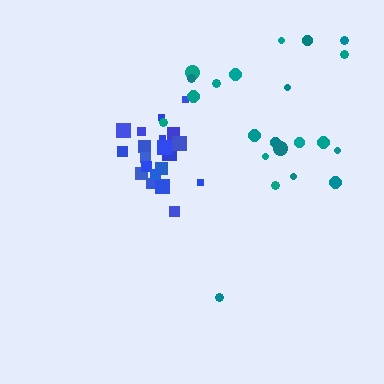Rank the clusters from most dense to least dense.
blue, teal.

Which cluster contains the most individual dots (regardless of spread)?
Teal (22).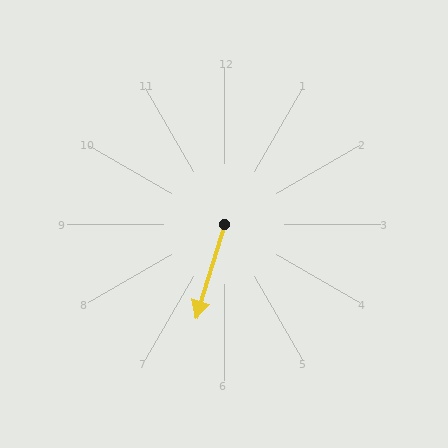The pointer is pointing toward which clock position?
Roughly 7 o'clock.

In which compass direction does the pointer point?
South.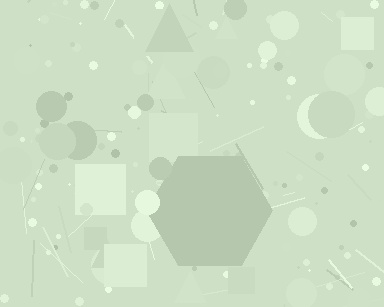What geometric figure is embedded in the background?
A hexagon is embedded in the background.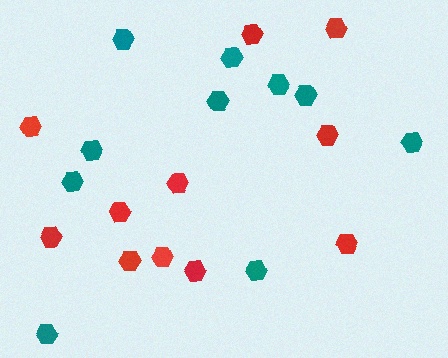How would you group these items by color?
There are 2 groups: one group of teal hexagons (10) and one group of red hexagons (11).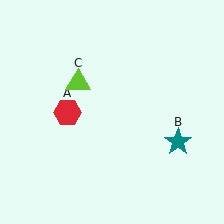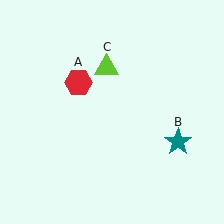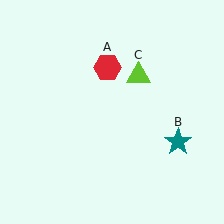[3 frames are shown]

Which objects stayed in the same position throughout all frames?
Teal star (object B) remained stationary.